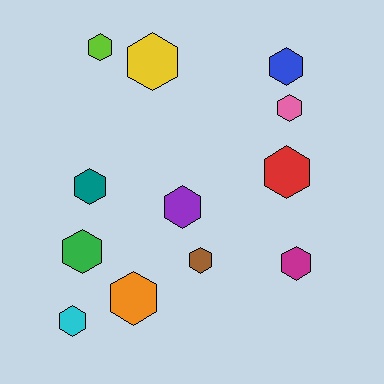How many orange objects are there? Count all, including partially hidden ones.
There is 1 orange object.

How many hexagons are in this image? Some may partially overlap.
There are 12 hexagons.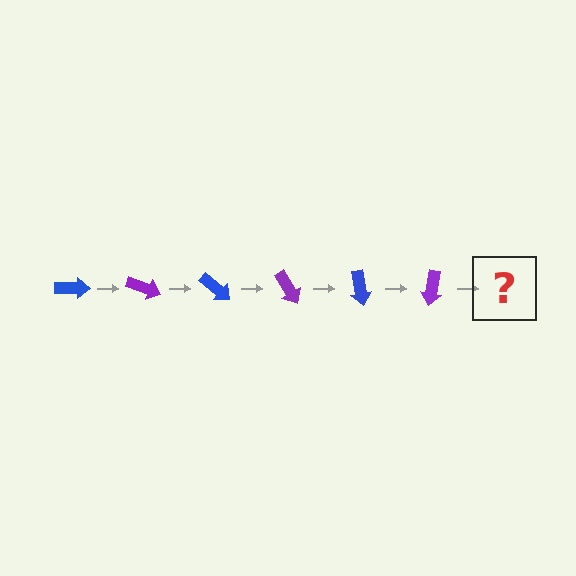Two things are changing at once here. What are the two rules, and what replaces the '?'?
The two rules are that it rotates 20 degrees each step and the color cycles through blue and purple. The '?' should be a blue arrow, rotated 120 degrees from the start.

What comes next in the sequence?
The next element should be a blue arrow, rotated 120 degrees from the start.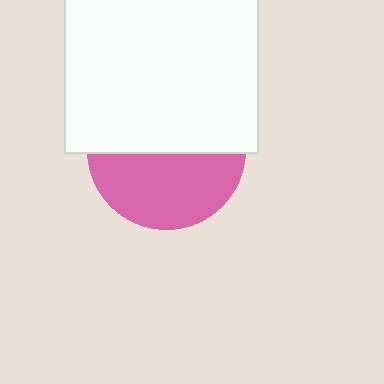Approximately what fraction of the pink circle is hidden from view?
Roughly 53% of the pink circle is hidden behind the white square.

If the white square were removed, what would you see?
You would see the complete pink circle.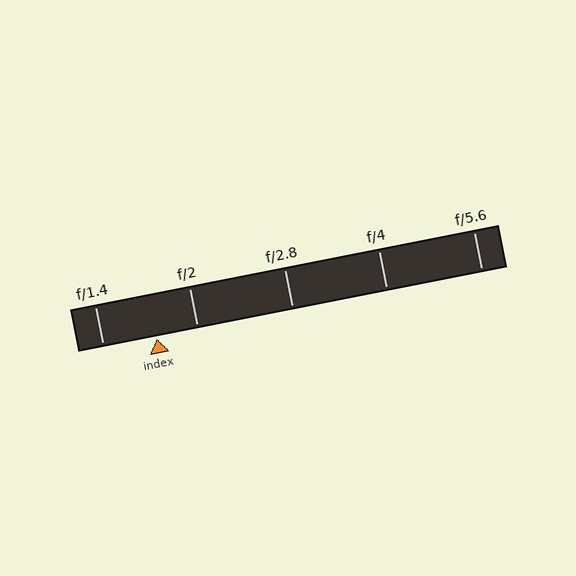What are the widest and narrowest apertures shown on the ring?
The widest aperture shown is f/1.4 and the narrowest is f/5.6.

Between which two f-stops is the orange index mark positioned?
The index mark is between f/1.4 and f/2.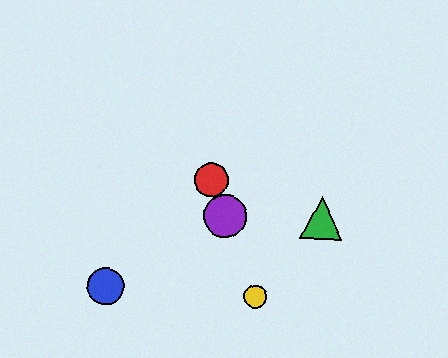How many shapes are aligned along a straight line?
3 shapes (the red circle, the yellow circle, the purple circle) are aligned along a straight line.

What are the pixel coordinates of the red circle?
The red circle is at (211, 180).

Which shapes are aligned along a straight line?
The red circle, the yellow circle, the purple circle are aligned along a straight line.